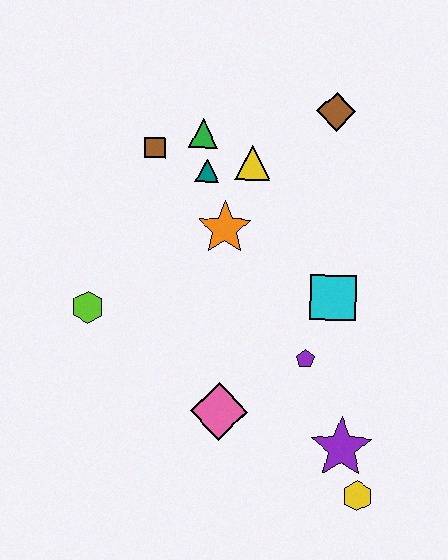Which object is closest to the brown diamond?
The yellow triangle is closest to the brown diamond.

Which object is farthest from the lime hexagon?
The yellow hexagon is farthest from the lime hexagon.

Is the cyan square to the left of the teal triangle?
No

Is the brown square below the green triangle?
Yes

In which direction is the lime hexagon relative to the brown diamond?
The lime hexagon is to the left of the brown diamond.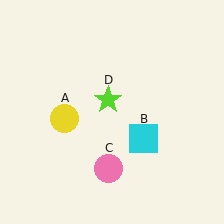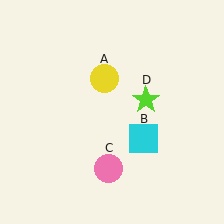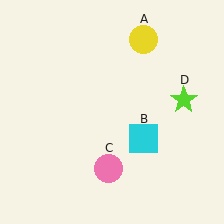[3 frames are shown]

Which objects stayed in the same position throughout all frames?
Cyan square (object B) and pink circle (object C) remained stationary.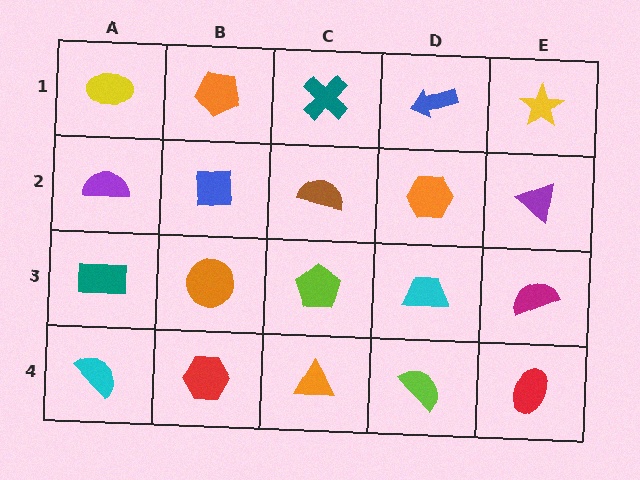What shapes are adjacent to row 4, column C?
A lime pentagon (row 3, column C), a red hexagon (row 4, column B), a lime semicircle (row 4, column D).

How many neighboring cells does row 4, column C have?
3.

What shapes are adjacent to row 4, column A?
A teal rectangle (row 3, column A), a red hexagon (row 4, column B).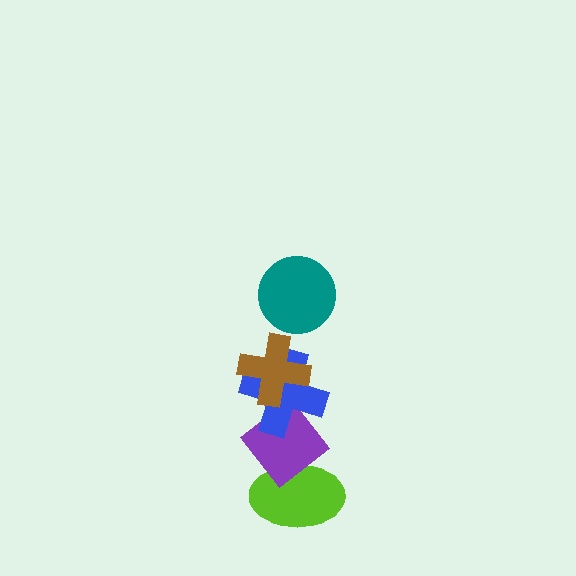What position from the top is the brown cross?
The brown cross is 2nd from the top.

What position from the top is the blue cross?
The blue cross is 3rd from the top.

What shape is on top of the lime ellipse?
The purple diamond is on top of the lime ellipse.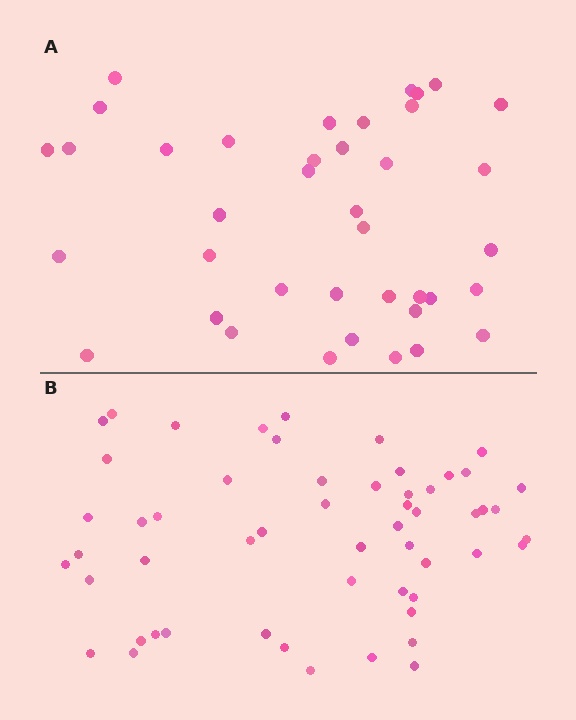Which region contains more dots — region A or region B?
Region B (the bottom region) has more dots.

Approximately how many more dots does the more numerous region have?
Region B has approximately 15 more dots than region A.